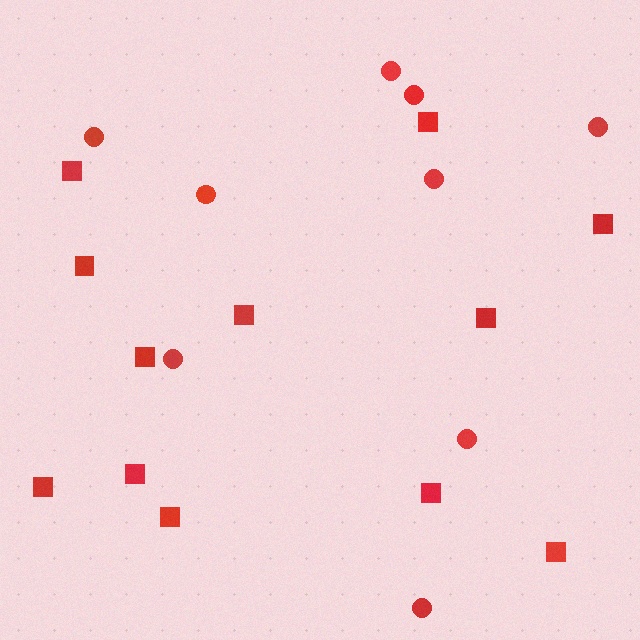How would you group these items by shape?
There are 2 groups: one group of squares (12) and one group of circles (9).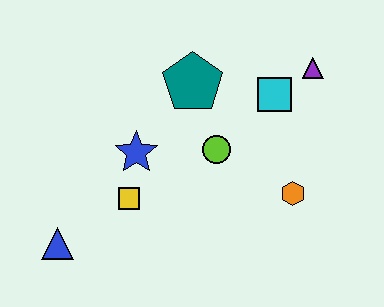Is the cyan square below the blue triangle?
No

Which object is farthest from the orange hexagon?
The blue triangle is farthest from the orange hexagon.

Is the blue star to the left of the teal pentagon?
Yes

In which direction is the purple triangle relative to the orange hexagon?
The purple triangle is above the orange hexagon.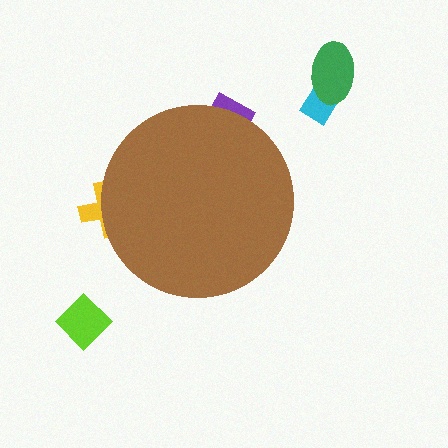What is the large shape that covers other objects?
A brown circle.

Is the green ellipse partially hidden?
No, the green ellipse is fully visible.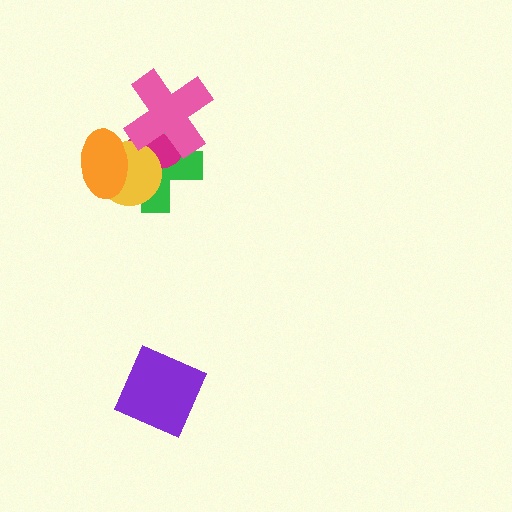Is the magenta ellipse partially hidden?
Yes, it is partially covered by another shape.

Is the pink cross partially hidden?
No, no other shape covers it.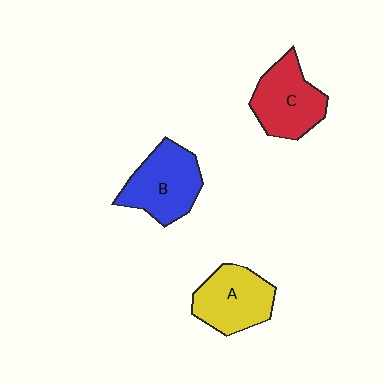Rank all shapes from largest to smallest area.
From largest to smallest: B (blue), C (red), A (yellow).